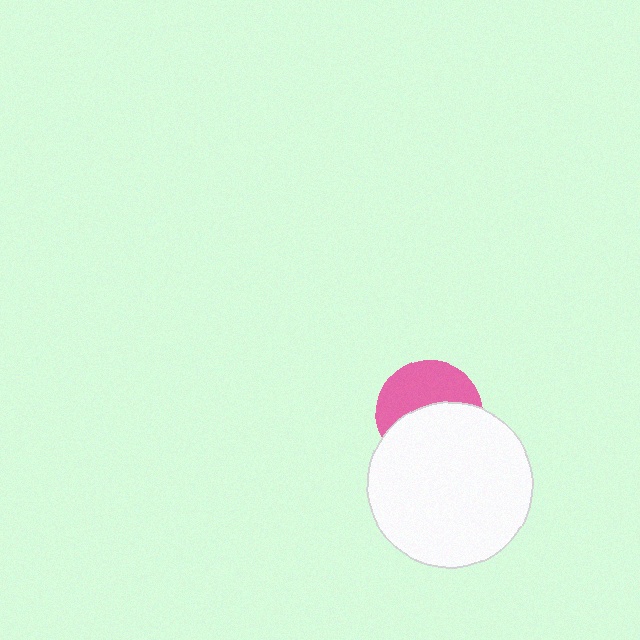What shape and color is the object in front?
The object in front is a white circle.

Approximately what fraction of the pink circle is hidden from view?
Roughly 53% of the pink circle is hidden behind the white circle.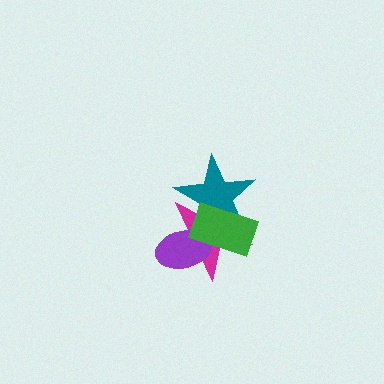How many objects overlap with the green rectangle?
3 objects overlap with the green rectangle.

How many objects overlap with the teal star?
3 objects overlap with the teal star.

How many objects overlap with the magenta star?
3 objects overlap with the magenta star.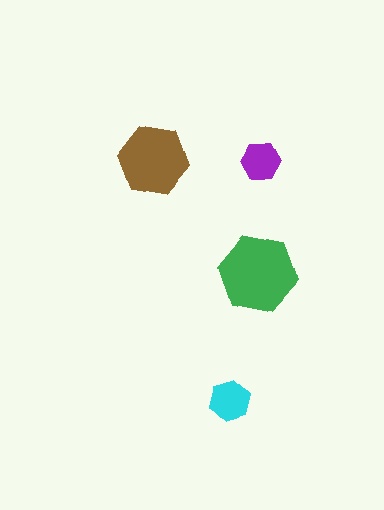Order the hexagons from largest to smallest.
the green one, the brown one, the cyan one, the purple one.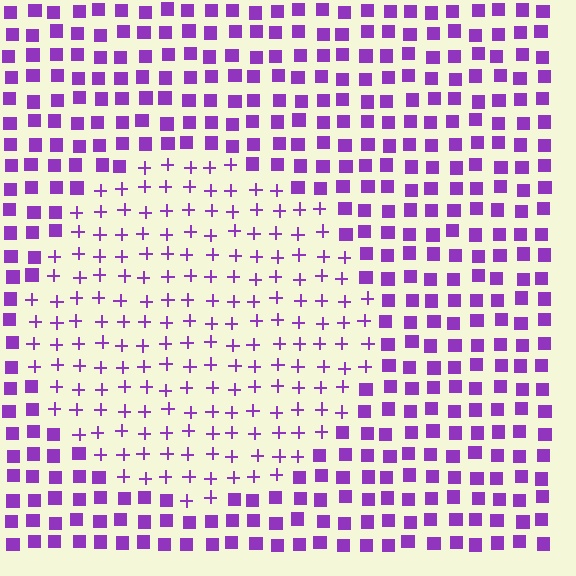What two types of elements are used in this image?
The image uses plus signs inside the circle region and squares outside it.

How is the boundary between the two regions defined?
The boundary is defined by a change in element shape: plus signs inside vs. squares outside. All elements share the same color and spacing.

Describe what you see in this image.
The image is filled with small purple elements arranged in a uniform grid. A circle-shaped region contains plus signs, while the surrounding area contains squares. The boundary is defined purely by the change in element shape.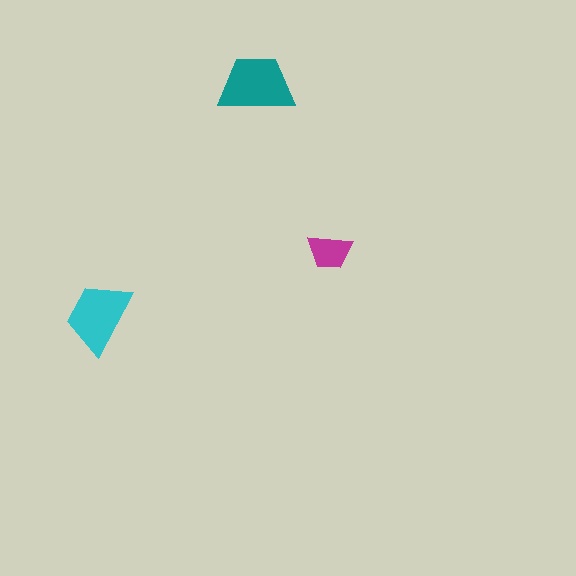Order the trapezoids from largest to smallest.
the teal one, the cyan one, the magenta one.